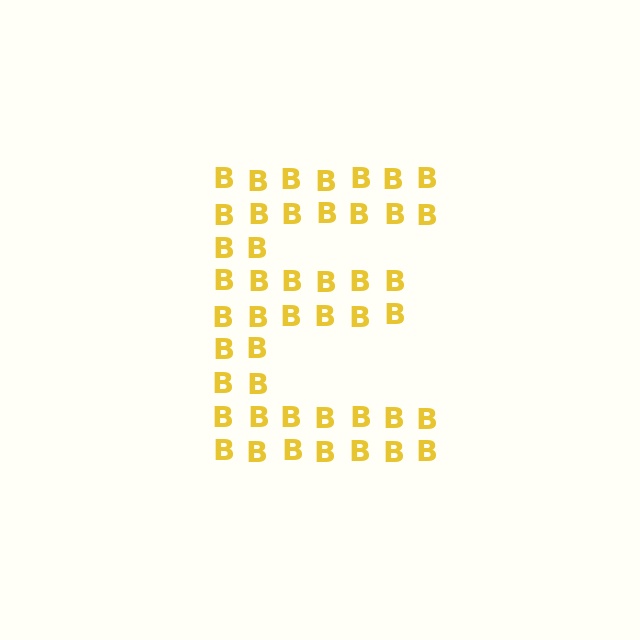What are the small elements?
The small elements are letter B's.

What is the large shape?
The large shape is the letter E.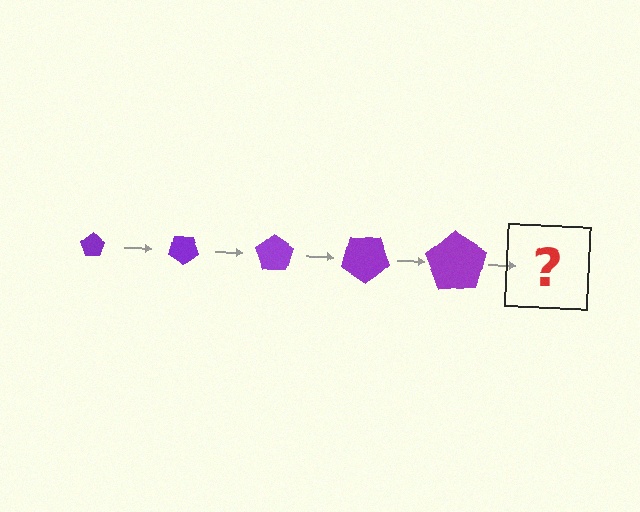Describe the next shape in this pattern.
It should be a pentagon, larger than the previous one and rotated 175 degrees from the start.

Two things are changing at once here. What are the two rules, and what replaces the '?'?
The two rules are that the pentagon grows larger each step and it rotates 35 degrees each step. The '?' should be a pentagon, larger than the previous one and rotated 175 degrees from the start.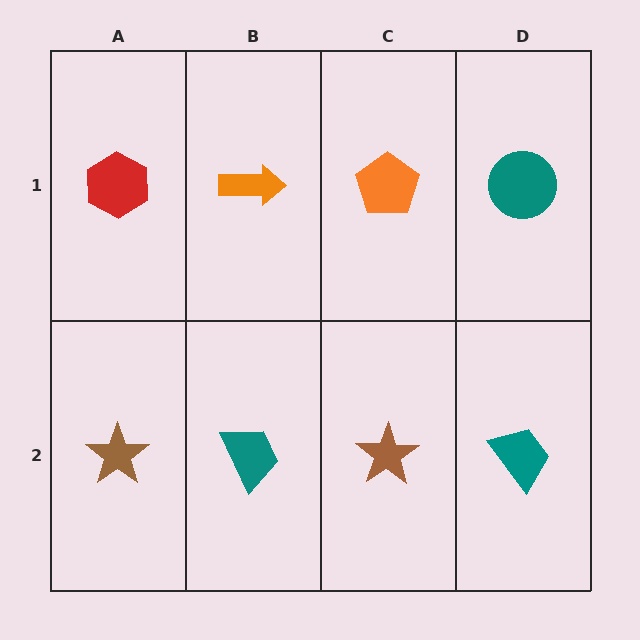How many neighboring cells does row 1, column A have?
2.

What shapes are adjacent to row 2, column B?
An orange arrow (row 1, column B), a brown star (row 2, column A), a brown star (row 2, column C).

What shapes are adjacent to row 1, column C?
A brown star (row 2, column C), an orange arrow (row 1, column B), a teal circle (row 1, column D).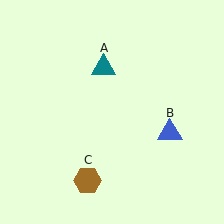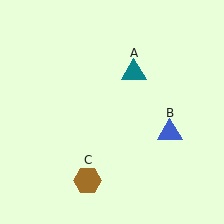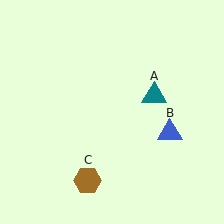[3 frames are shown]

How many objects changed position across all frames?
1 object changed position: teal triangle (object A).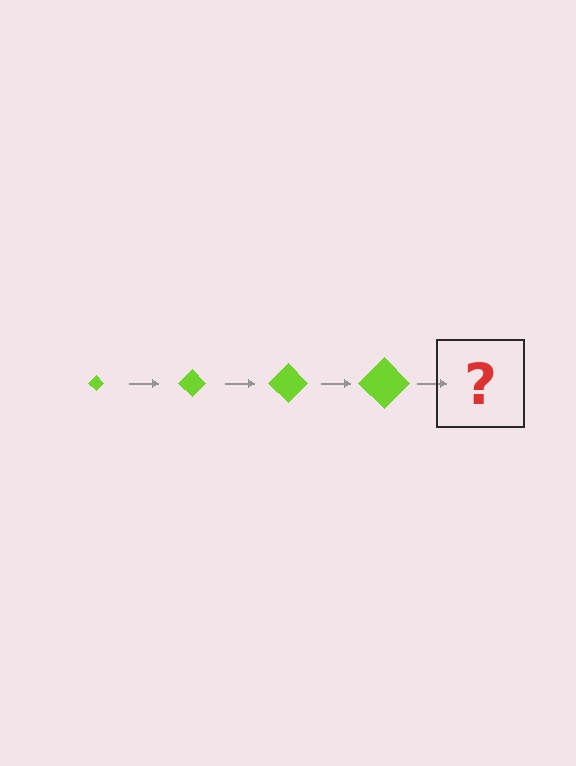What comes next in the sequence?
The next element should be a lime diamond, larger than the previous one.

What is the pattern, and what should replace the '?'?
The pattern is that the diamond gets progressively larger each step. The '?' should be a lime diamond, larger than the previous one.